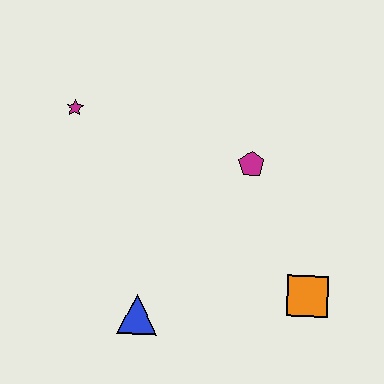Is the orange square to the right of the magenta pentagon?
Yes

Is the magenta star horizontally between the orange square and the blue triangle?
No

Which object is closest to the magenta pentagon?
The orange square is closest to the magenta pentagon.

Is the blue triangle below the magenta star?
Yes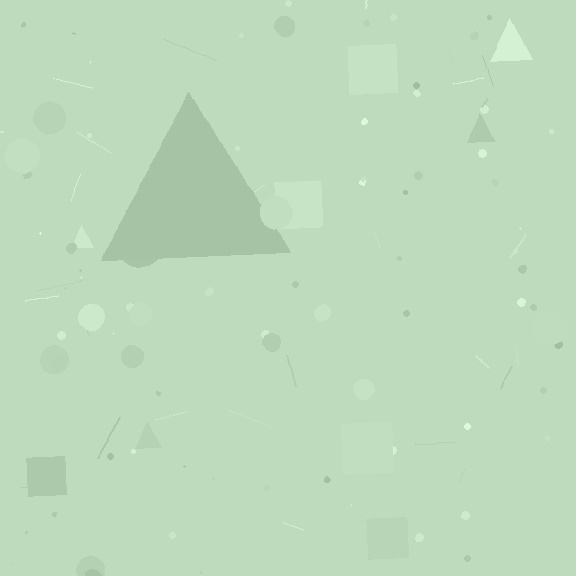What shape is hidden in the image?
A triangle is hidden in the image.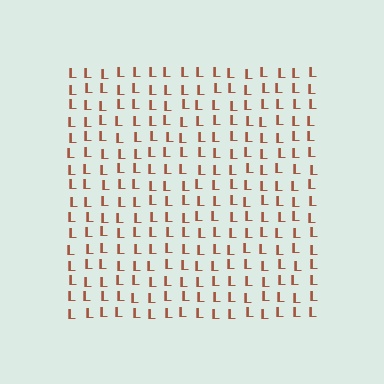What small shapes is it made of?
It is made of small letter L's.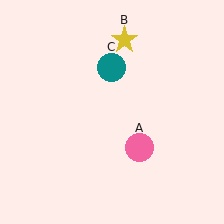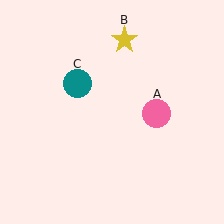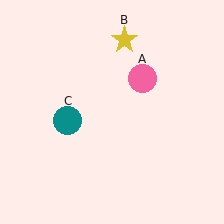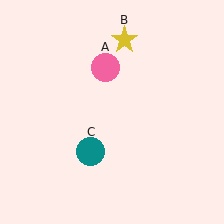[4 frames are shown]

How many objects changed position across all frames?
2 objects changed position: pink circle (object A), teal circle (object C).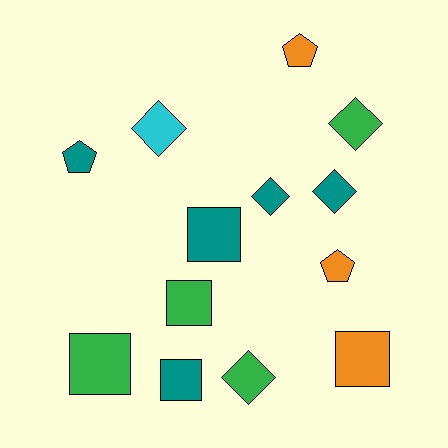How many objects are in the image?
There are 13 objects.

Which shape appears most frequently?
Diamond, with 5 objects.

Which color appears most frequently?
Teal, with 5 objects.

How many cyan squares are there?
There are no cyan squares.